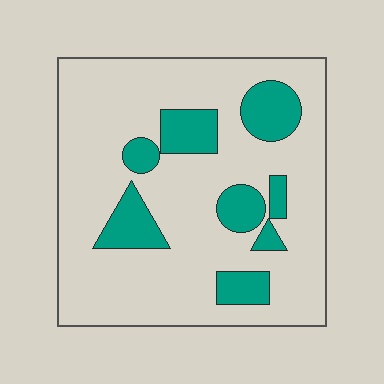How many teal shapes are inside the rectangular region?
8.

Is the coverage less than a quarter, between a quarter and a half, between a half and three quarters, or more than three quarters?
Less than a quarter.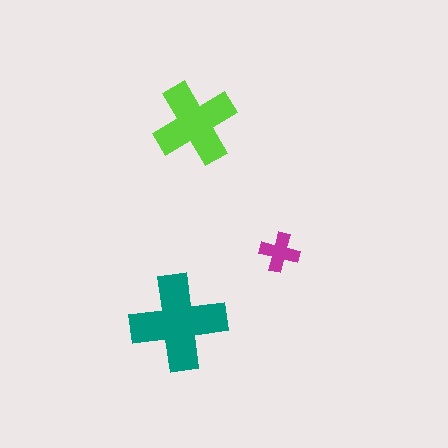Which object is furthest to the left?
The teal cross is leftmost.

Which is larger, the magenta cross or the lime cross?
The lime one.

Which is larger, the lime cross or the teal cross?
The teal one.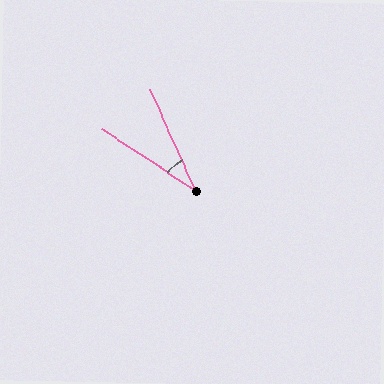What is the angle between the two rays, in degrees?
Approximately 32 degrees.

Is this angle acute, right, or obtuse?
It is acute.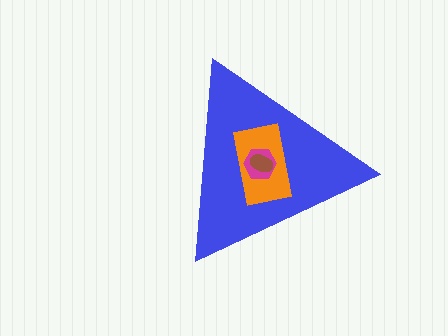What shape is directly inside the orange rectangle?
The magenta hexagon.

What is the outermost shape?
The blue triangle.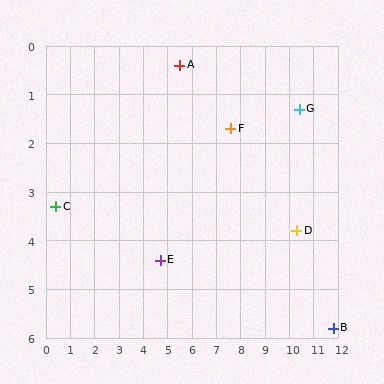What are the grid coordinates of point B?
Point B is at approximately (11.8, 5.8).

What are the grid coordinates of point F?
Point F is at approximately (7.6, 1.7).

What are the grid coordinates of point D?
Point D is at approximately (10.3, 3.8).